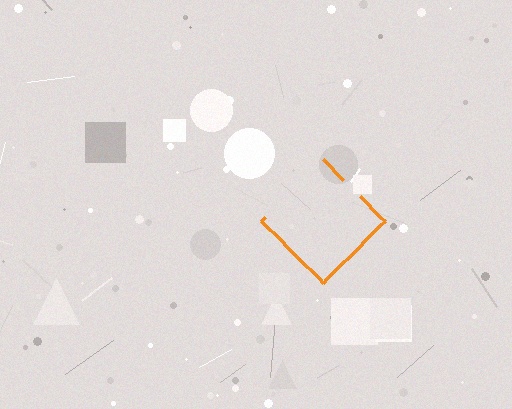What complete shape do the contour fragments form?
The contour fragments form a diamond.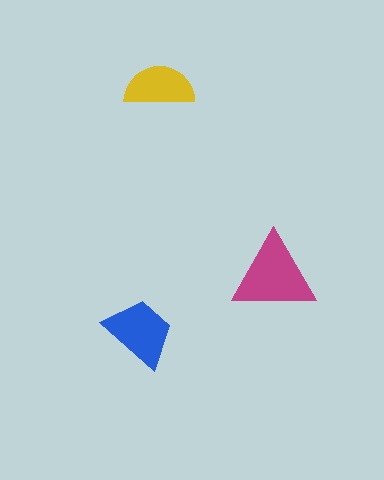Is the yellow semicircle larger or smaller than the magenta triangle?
Smaller.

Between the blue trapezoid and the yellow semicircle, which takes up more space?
The blue trapezoid.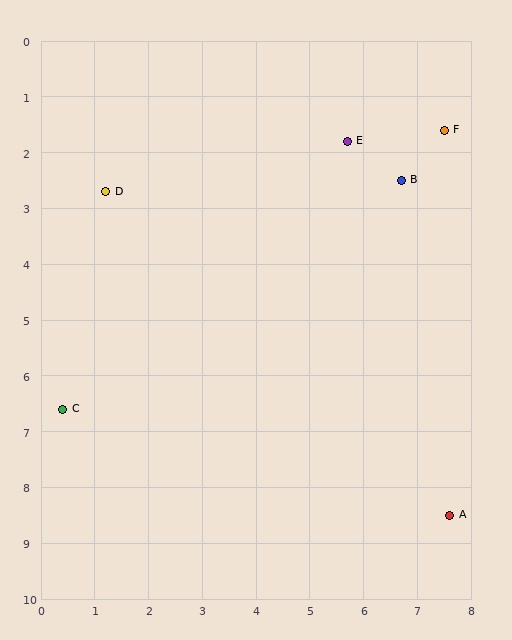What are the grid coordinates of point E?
Point E is at approximately (5.7, 1.8).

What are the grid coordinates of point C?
Point C is at approximately (0.4, 6.6).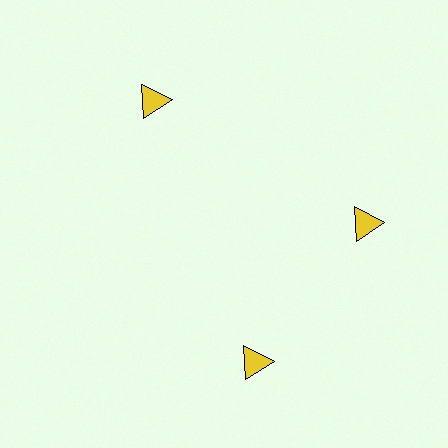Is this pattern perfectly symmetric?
No. The 3 yellow triangles are arranged in a ring, but one element near the 7 o'clock position is rotated out of alignment along the ring, breaking the 3-fold rotational symmetry.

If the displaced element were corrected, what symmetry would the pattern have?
It would have 3-fold rotational symmetry — the pattern would map onto itself every 120 degrees.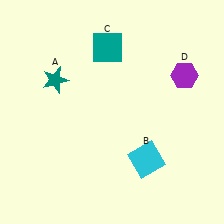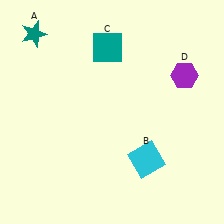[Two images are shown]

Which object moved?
The teal star (A) moved up.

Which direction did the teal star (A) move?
The teal star (A) moved up.